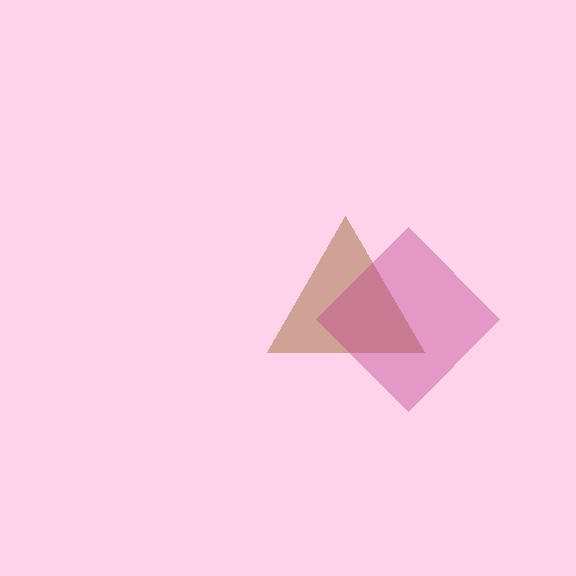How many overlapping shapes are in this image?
There are 2 overlapping shapes in the image.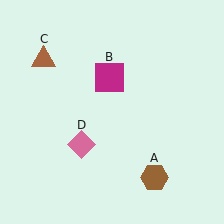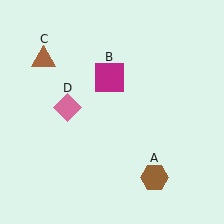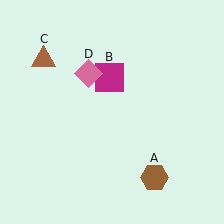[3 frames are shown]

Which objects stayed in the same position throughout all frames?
Brown hexagon (object A) and magenta square (object B) and brown triangle (object C) remained stationary.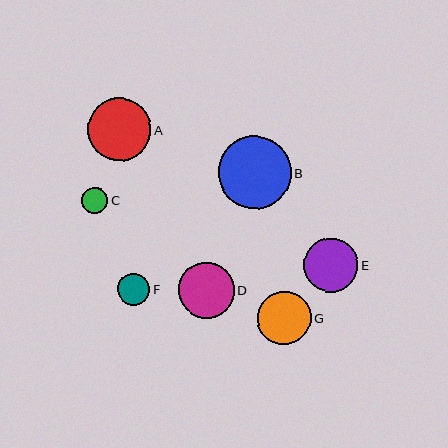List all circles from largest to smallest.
From largest to smallest: B, A, D, E, G, F, C.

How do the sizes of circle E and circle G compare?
Circle E and circle G are approximately the same size.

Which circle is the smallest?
Circle C is the smallest with a size of approximately 26 pixels.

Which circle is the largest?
Circle B is the largest with a size of approximately 73 pixels.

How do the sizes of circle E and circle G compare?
Circle E and circle G are approximately the same size.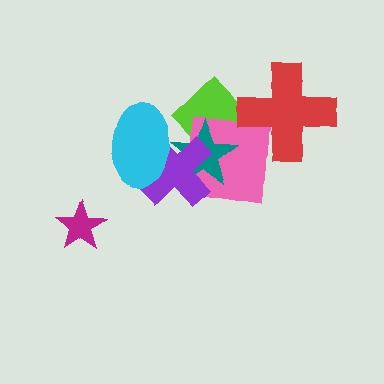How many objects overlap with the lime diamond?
4 objects overlap with the lime diamond.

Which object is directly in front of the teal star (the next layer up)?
The purple cross is directly in front of the teal star.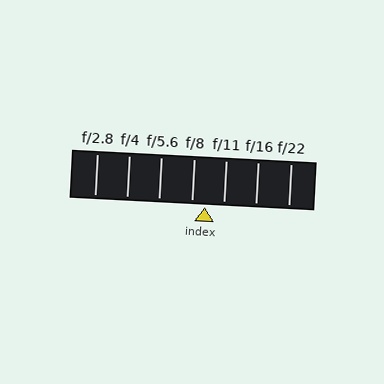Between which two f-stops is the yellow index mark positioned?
The index mark is between f/8 and f/11.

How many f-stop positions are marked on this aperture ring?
There are 7 f-stop positions marked.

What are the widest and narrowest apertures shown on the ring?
The widest aperture shown is f/2.8 and the narrowest is f/22.